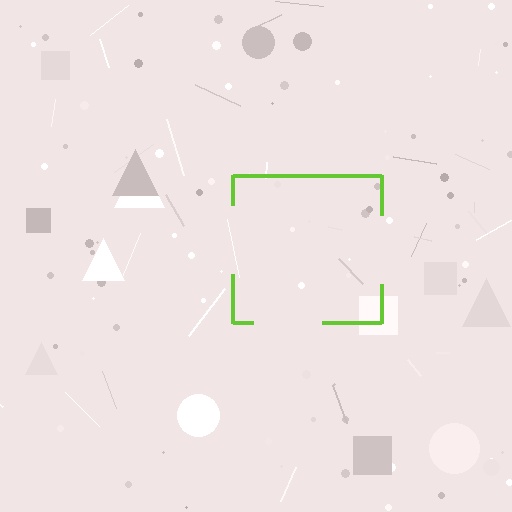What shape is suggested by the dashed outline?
The dashed outline suggests a square.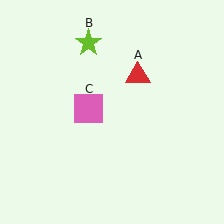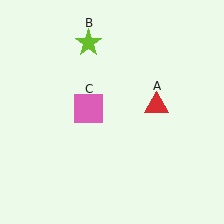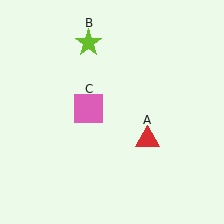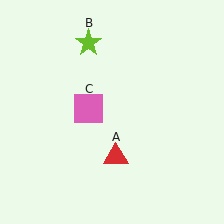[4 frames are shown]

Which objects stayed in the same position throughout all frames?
Lime star (object B) and pink square (object C) remained stationary.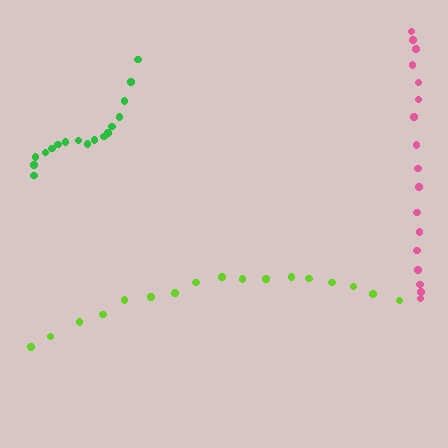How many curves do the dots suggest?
There are 3 distinct paths.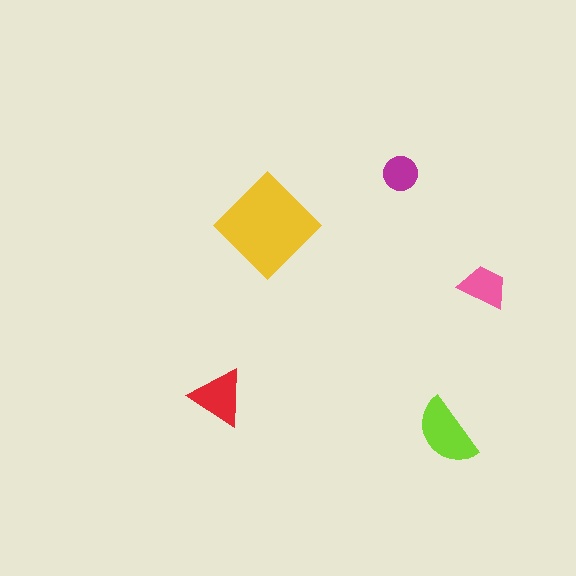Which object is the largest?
The yellow diamond.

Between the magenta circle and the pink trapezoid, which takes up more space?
The pink trapezoid.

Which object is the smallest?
The magenta circle.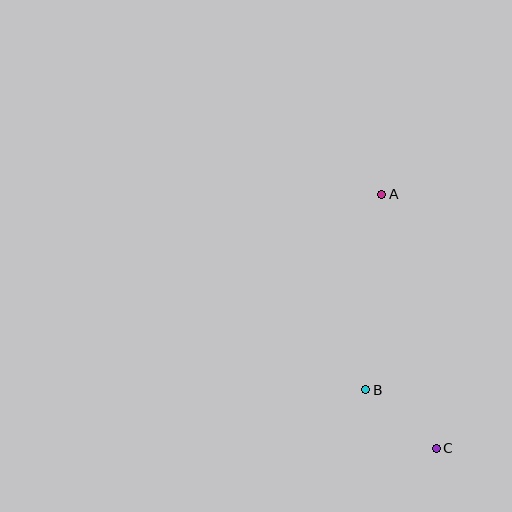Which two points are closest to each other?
Points B and C are closest to each other.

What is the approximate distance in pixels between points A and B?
The distance between A and B is approximately 196 pixels.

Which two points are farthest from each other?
Points A and C are farthest from each other.